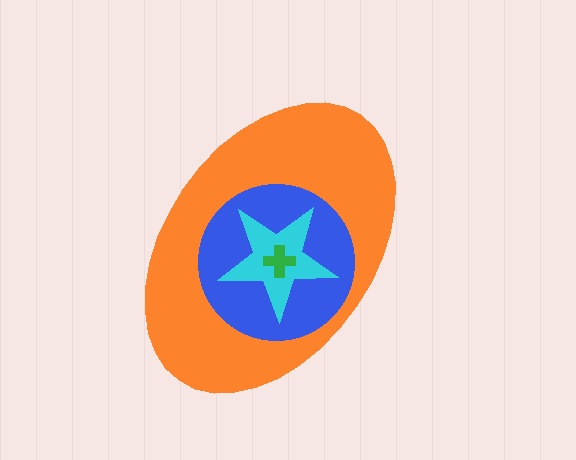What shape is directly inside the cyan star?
The green cross.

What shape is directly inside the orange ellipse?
The blue circle.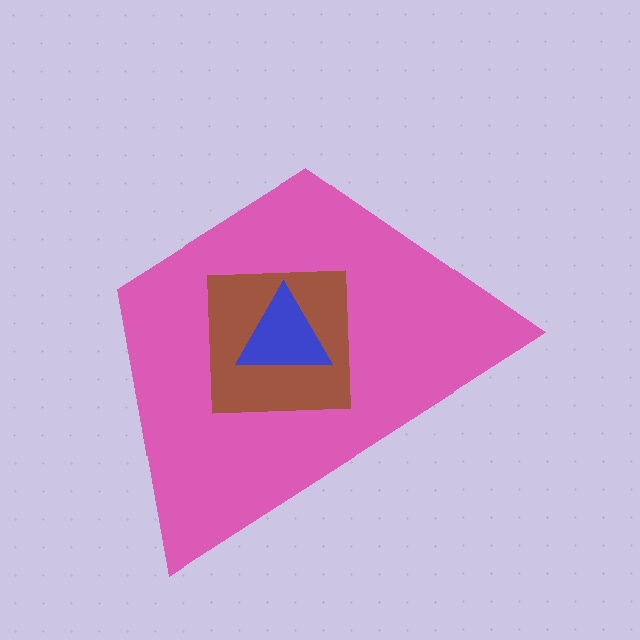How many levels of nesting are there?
3.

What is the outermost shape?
The pink trapezoid.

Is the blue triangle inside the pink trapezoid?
Yes.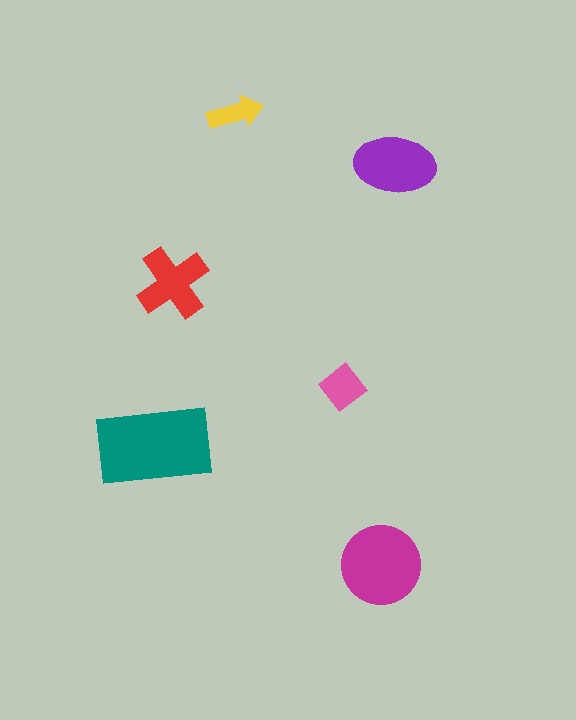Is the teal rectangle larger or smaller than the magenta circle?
Larger.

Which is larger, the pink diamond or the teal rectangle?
The teal rectangle.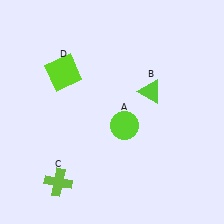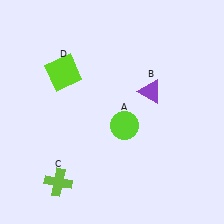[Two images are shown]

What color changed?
The triangle (B) changed from lime in Image 1 to purple in Image 2.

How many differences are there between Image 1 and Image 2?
There is 1 difference between the two images.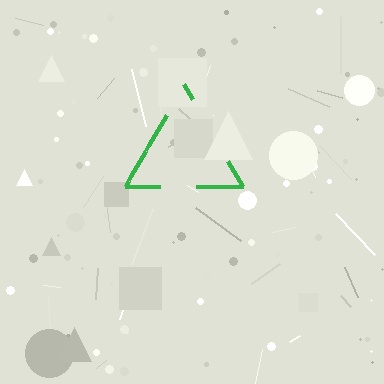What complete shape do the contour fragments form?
The contour fragments form a triangle.